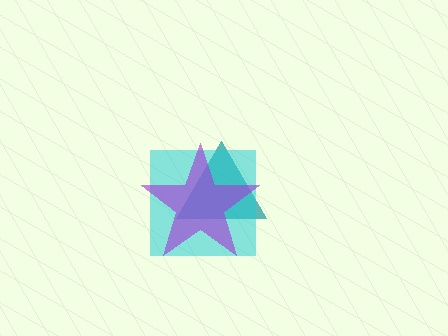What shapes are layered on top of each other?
The layered shapes are: a teal triangle, a cyan square, a purple star.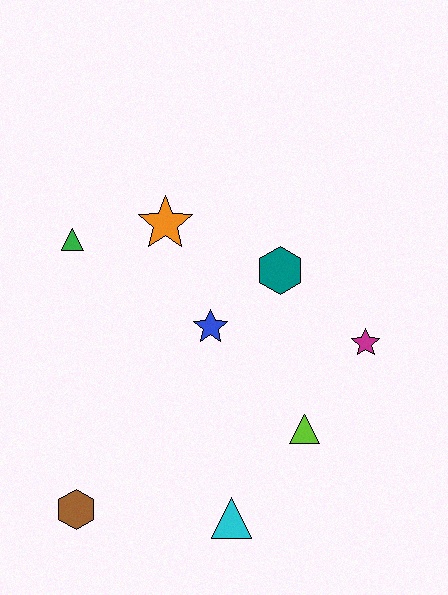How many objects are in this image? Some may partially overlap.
There are 8 objects.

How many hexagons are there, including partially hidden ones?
There are 2 hexagons.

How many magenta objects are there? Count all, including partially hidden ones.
There is 1 magenta object.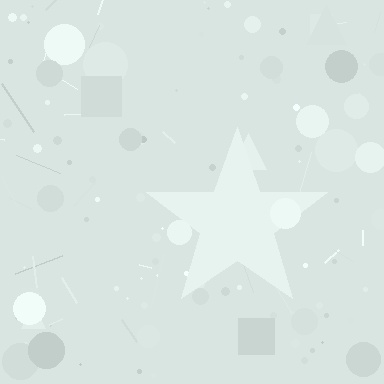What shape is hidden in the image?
A star is hidden in the image.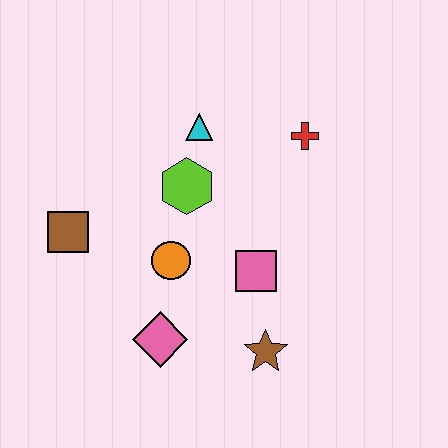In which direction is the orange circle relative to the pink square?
The orange circle is to the left of the pink square.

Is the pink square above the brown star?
Yes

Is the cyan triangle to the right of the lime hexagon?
Yes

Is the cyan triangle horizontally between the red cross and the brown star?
No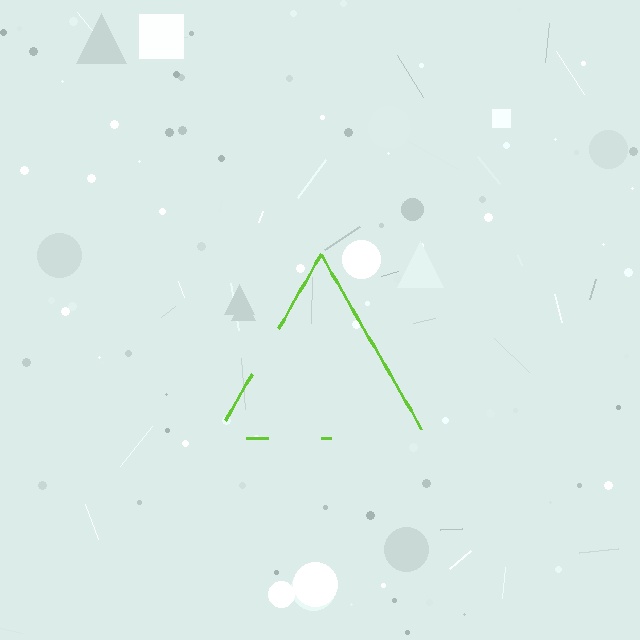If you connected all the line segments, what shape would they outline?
They would outline a triangle.